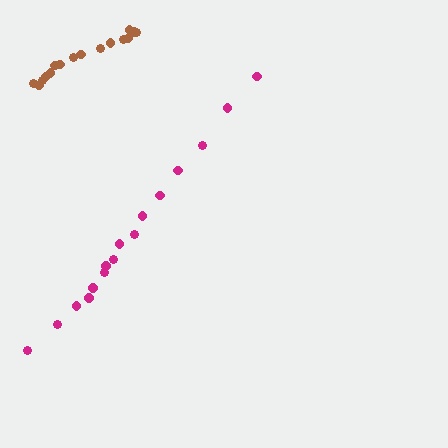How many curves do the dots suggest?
There are 2 distinct paths.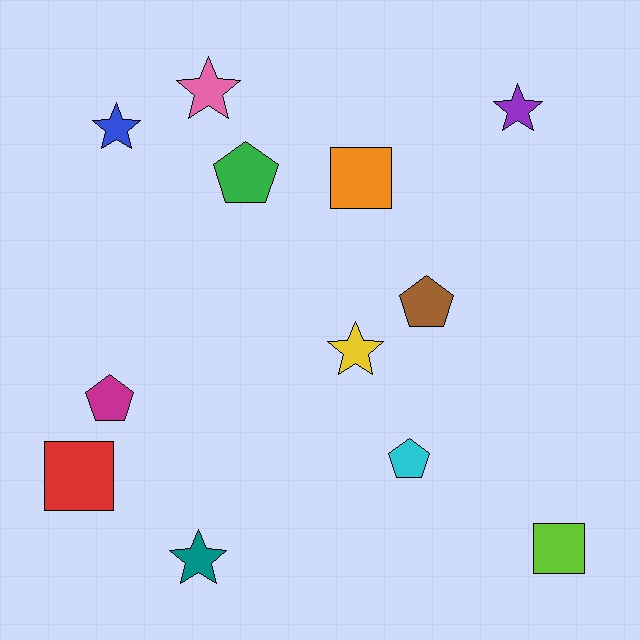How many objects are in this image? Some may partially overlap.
There are 12 objects.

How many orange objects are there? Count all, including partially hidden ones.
There is 1 orange object.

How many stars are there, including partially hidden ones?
There are 5 stars.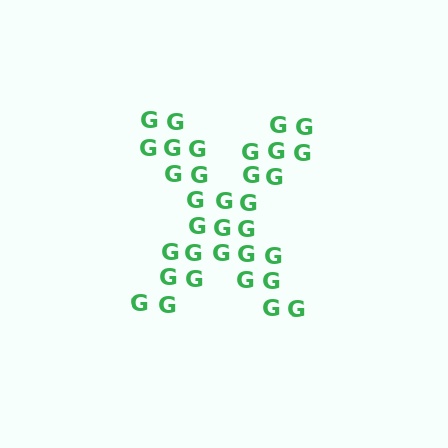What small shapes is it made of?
It is made of small letter G's.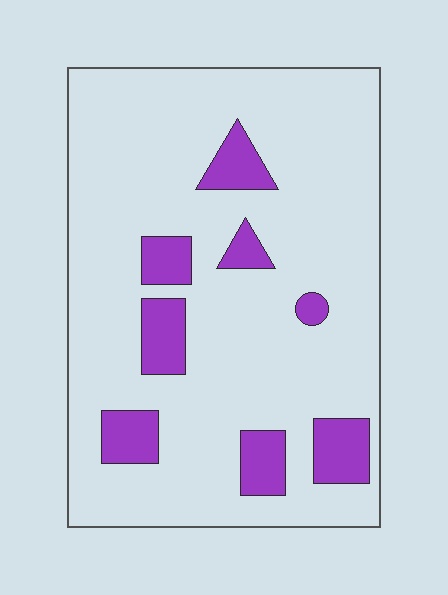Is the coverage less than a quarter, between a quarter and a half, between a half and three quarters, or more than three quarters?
Less than a quarter.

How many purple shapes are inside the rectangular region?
8.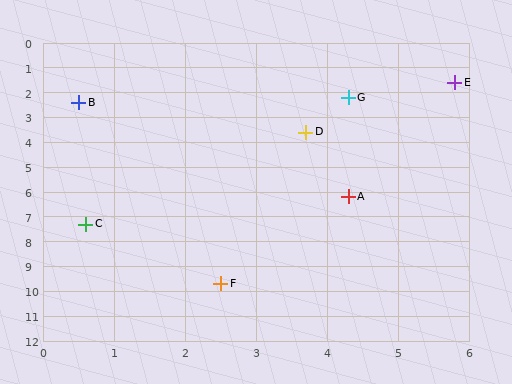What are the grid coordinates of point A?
Point A is at approximately (4.3, 6.2).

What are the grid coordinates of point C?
Point C is at approximately (0.6, 7.3).